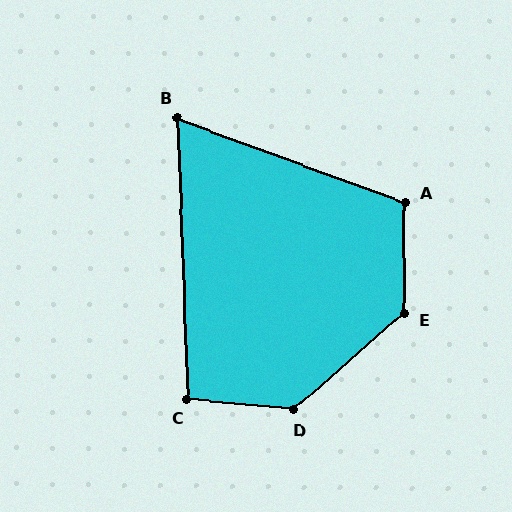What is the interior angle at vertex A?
Approximately 110 degrees (obtuse).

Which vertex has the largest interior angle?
D, at approximately 133 degrees.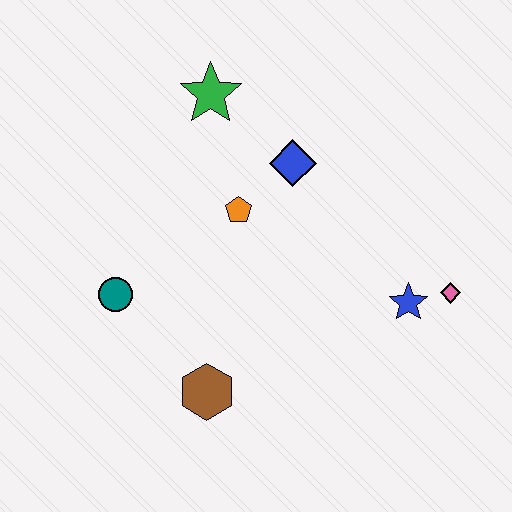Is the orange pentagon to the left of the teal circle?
No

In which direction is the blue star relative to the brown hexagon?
The blue star is to the right of the brown hexagon.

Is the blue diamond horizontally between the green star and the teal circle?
No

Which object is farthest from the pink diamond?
The teal circle is farthest from the pink diamond.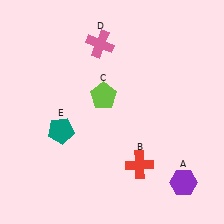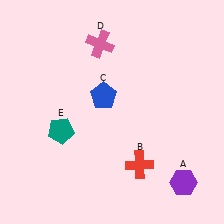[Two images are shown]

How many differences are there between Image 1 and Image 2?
There is 1 difference between the two images.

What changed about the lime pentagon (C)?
In Image 1, C is lime. In Image 2, it changed to blue.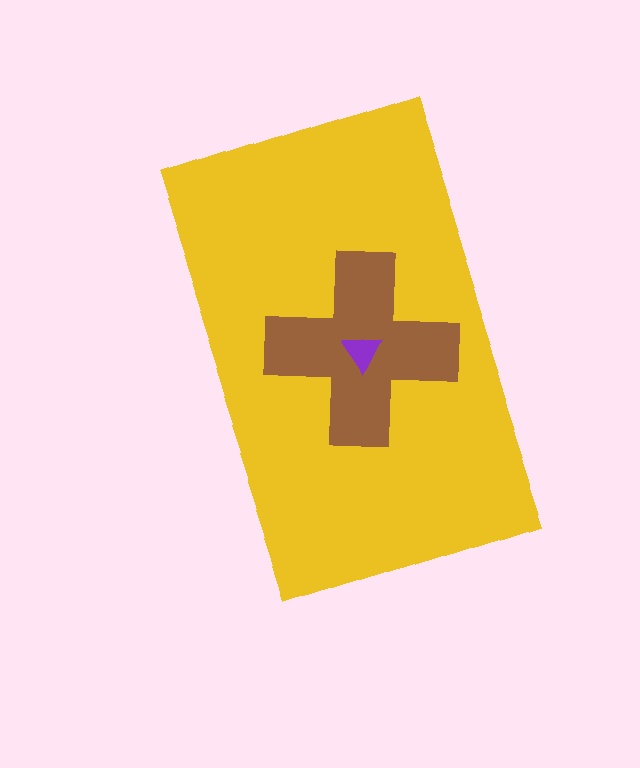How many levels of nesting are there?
3.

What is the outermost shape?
The yellow rectangle.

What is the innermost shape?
The purple triangle.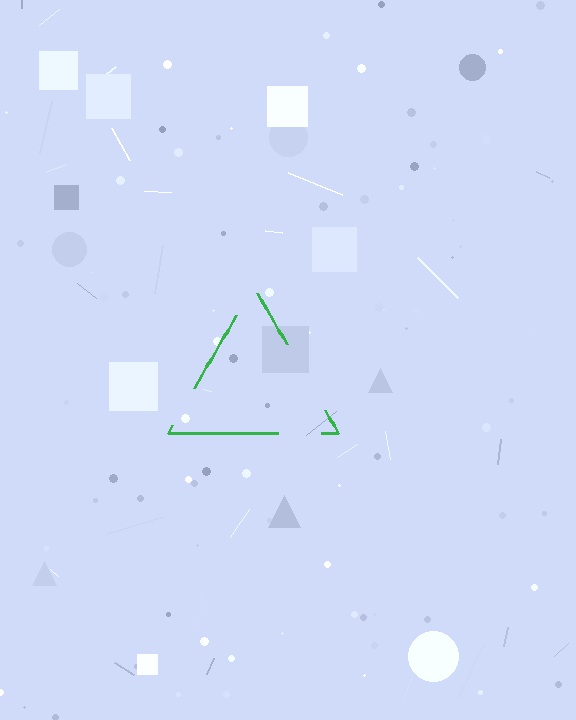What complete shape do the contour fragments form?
The contour fragments form a triangle.